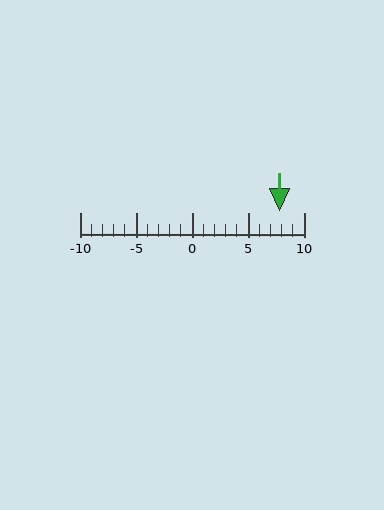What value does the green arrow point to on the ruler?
The green arrow points to approximately 8.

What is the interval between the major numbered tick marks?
The major tick marks are spaced 5 units apart.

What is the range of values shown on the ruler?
The ruler shows values from -10 to 10.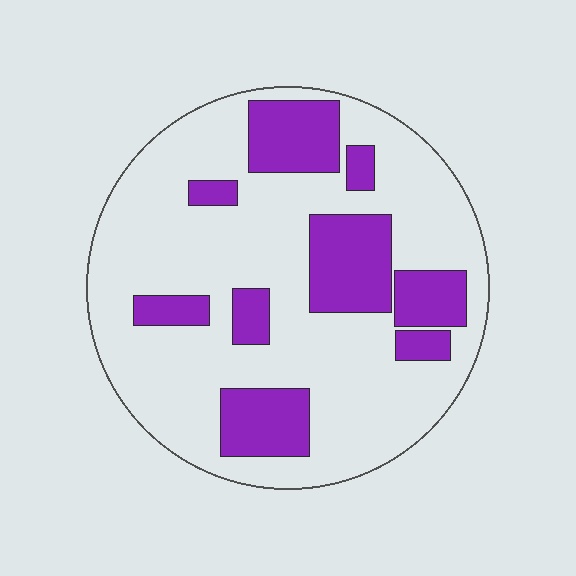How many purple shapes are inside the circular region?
9.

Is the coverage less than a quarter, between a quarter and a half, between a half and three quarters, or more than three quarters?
Between a quarter and a half.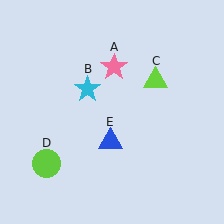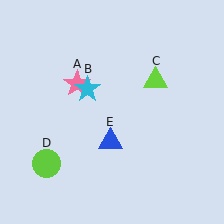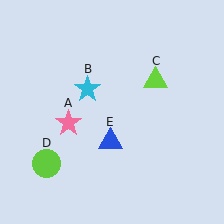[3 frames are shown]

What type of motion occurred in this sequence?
The pink star (object A) rotated counterclockwise around the center of the scene.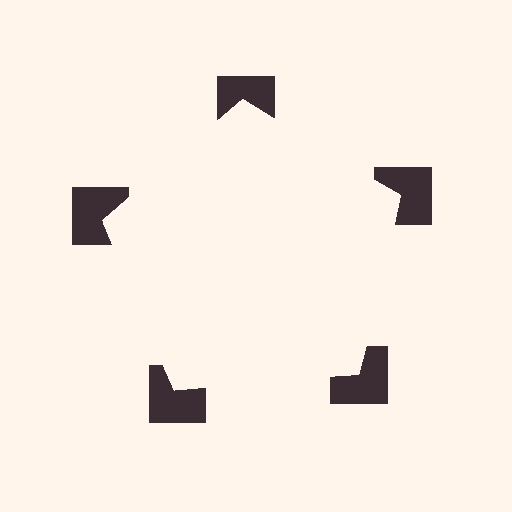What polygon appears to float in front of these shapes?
An illusory pentagon — its edges are inferred from the aligned wedge cuts in the notched squares, not physically drawn.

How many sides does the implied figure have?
5 sides.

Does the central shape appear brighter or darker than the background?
It typically appears slightly brighter than the background, even though no actual brightness change is drawn.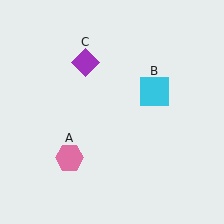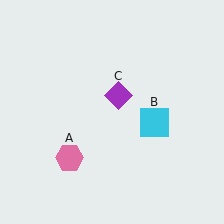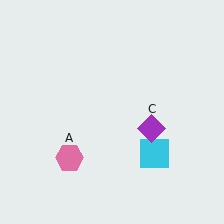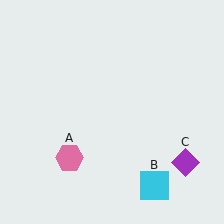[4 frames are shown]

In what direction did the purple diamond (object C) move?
The purple diamond (object C) moved down and to the right.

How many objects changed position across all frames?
2 objects changed position: cyan square (object B), purple diamond (object C).